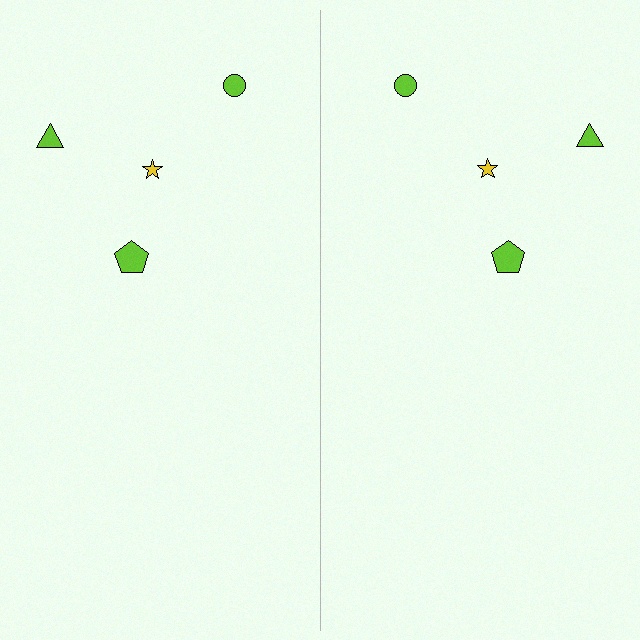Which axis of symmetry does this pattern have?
The pattern has a vertical axis of symmetry running through the center of the image.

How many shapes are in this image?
There are 8 shapes in this image.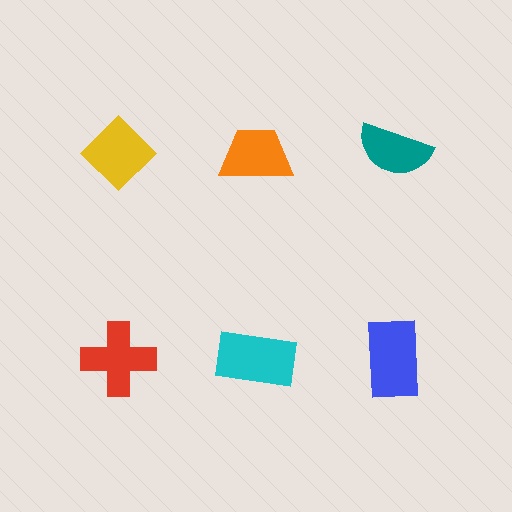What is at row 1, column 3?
A teal semicircle.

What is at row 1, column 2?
An orange trapezoid.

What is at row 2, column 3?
A blue rectangle.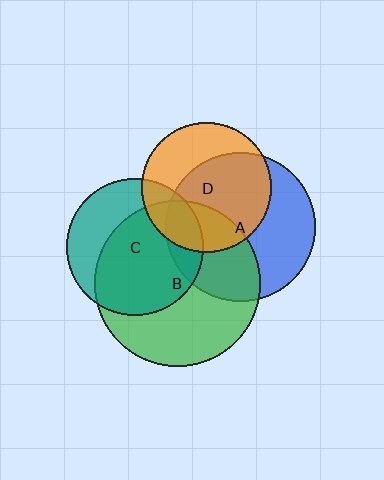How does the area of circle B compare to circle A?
Approximately 1.2 times.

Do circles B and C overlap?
Yes.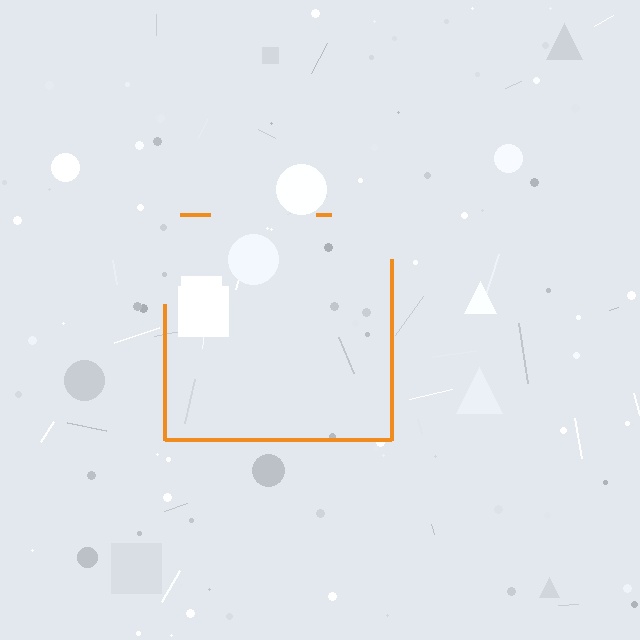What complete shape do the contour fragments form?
The contour fragments form a square.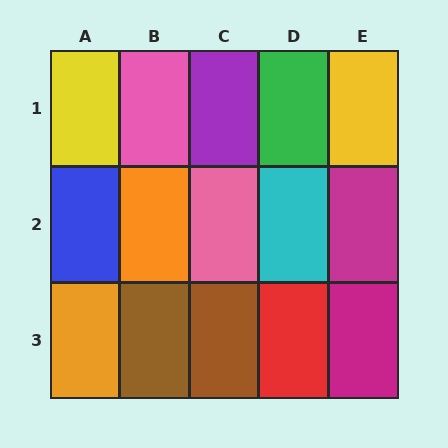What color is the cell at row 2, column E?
Magenta.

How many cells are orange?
2 cells are orange.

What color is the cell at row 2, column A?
Blue.